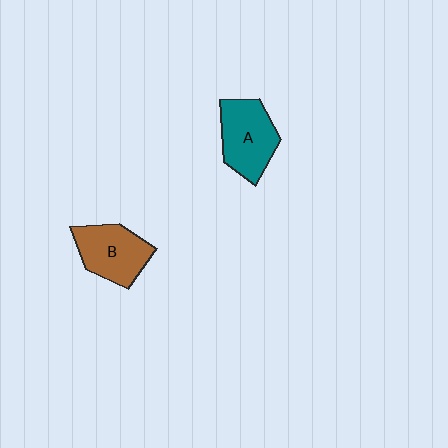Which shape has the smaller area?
Shape B (brown).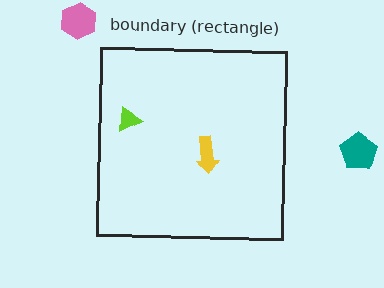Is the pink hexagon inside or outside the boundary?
Outside.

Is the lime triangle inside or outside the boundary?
Inside.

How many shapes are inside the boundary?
2 inside, 2 outside.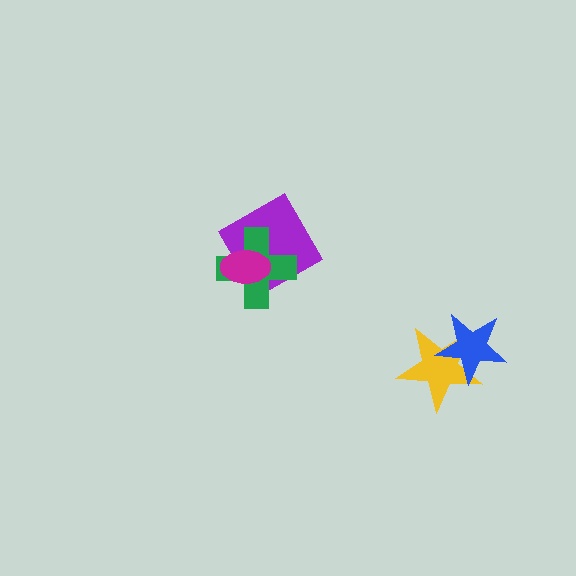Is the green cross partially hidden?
Yes, it is partially covered by another shape.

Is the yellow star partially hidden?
Yes, it is partially covered by another shape.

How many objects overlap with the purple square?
2 objects overlap with the purple square.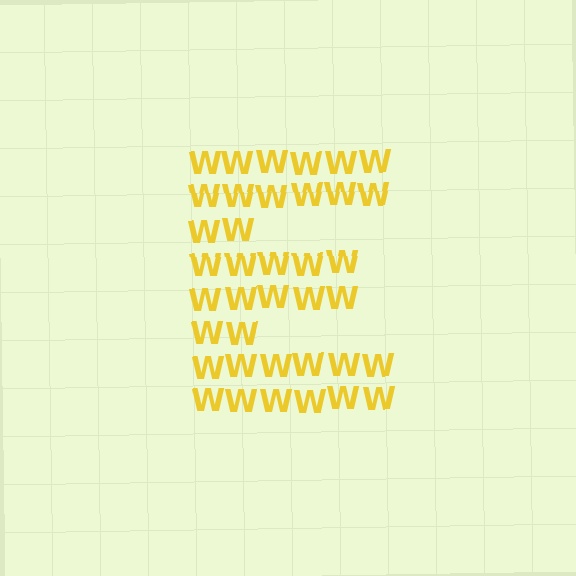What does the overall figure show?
The overall figure shows the letter E.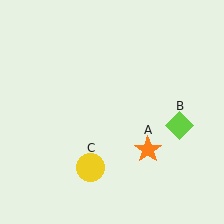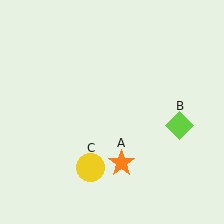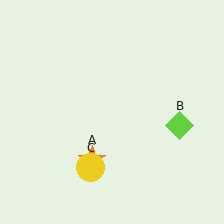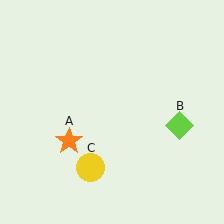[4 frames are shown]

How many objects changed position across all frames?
1 object changed position: orange star (object A).